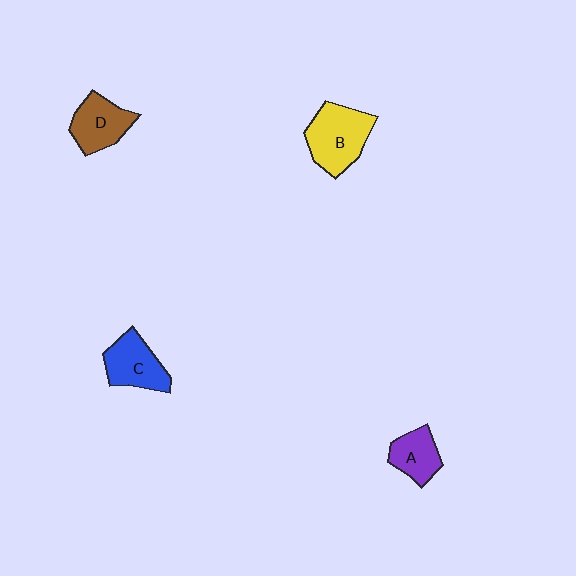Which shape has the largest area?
Shape B (yellow).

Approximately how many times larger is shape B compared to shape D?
Approximately 1.3 times.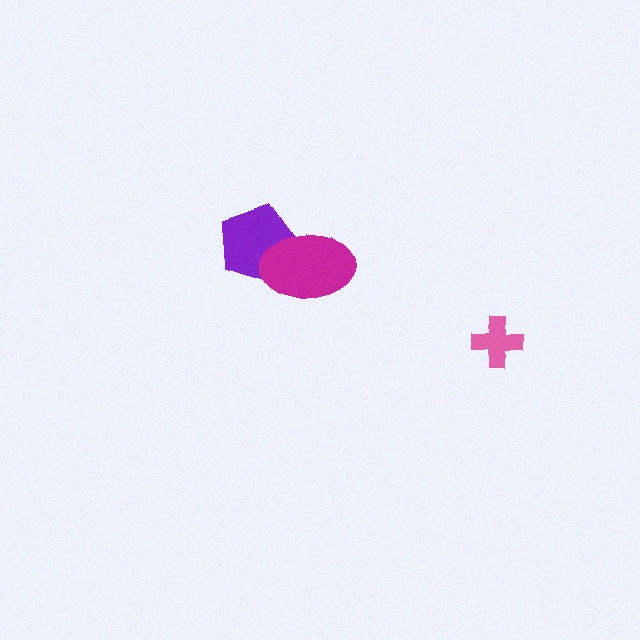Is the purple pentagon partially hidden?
Yes, it is partially covered by another shape.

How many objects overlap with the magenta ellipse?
1 object overlaps with the magenta ellipse.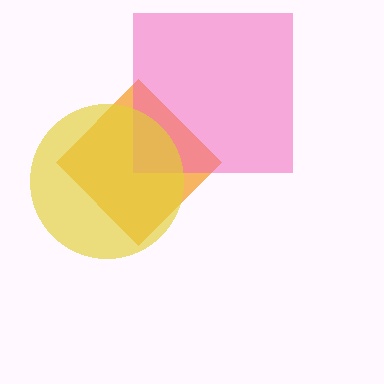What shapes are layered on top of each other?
The layered shapes are: an orange diamond, a pink square, a yellow circle.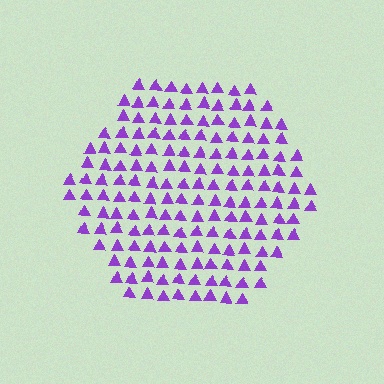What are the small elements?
The small elements are triangles.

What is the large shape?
The large shape is a hexagon.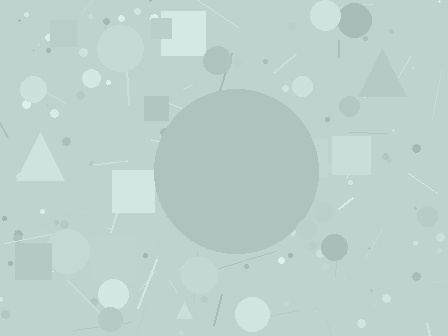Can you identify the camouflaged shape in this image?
The camouflaged shape is a circle.